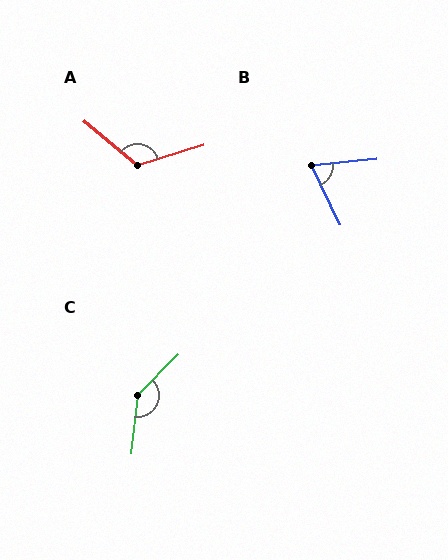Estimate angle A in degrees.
Approximately 123 degrees.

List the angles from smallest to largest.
B (70°), A (123°), C (142°).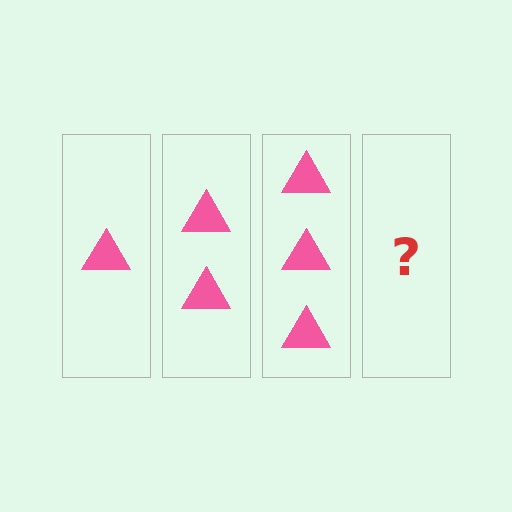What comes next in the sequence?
The next element should be 4 triangles.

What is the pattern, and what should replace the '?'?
The pattern is that each step adds one more triangle. The '?' should be 4 triangles.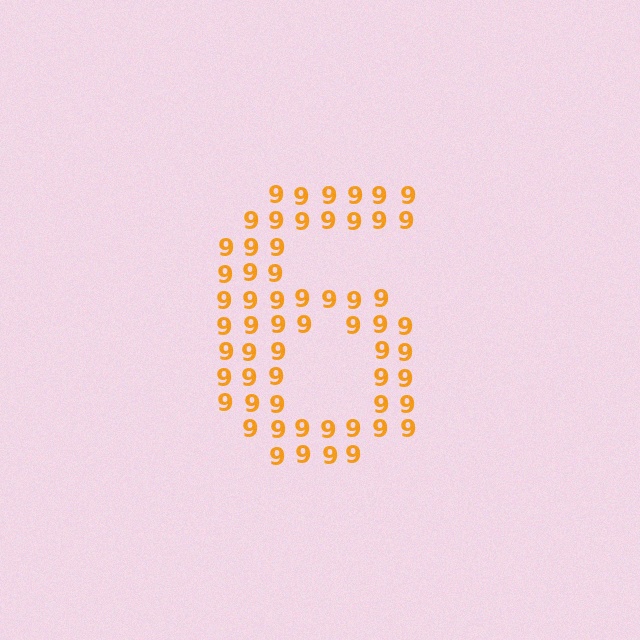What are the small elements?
The small elements are digit 9's.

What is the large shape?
The large shape is the digit 6.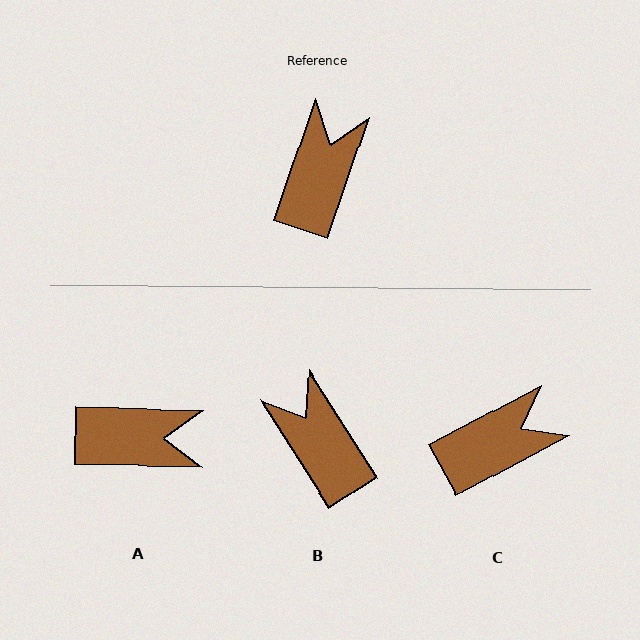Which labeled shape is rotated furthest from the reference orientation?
A, about 73 degrees away.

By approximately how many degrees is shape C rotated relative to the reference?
Approximately 43 degrees clockwise.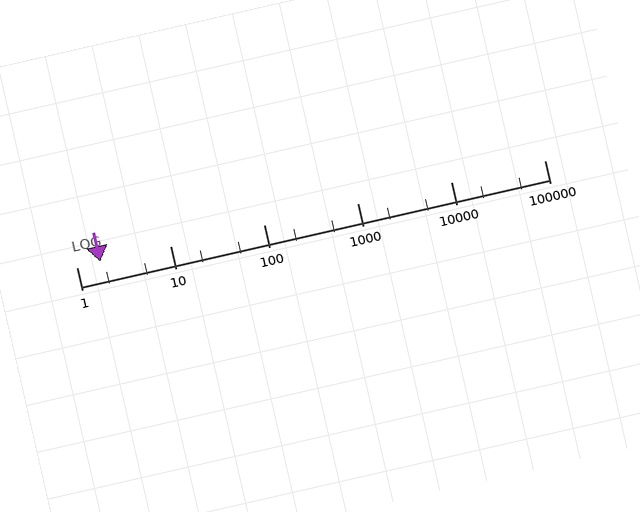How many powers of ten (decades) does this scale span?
The scale spans 5 decades, from 1 to 100000.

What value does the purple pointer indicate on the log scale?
The pointer indicates approximately 1.8.